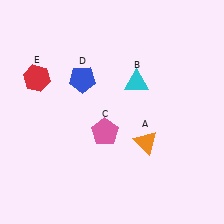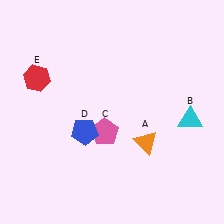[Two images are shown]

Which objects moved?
The objects that moved are: the cyan triangle (B), the blue pentagon (D).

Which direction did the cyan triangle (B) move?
The cyan triangle (B) moved right.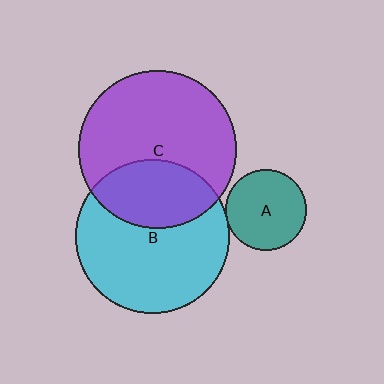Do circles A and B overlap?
Yes.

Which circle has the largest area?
Circle C (purple).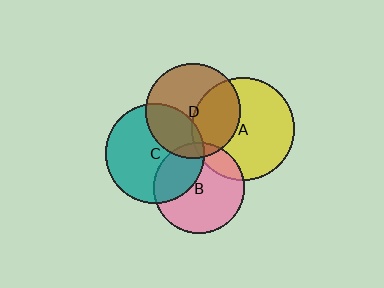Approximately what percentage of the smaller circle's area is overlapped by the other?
Approximately 35%.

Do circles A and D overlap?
Yes.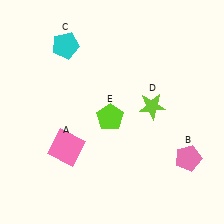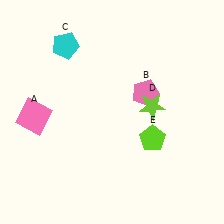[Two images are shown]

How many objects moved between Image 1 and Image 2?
3 objects moved between the two images.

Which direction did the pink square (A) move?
The pink square (A) moved left.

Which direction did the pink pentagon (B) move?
The pink pentagon (B) moved up.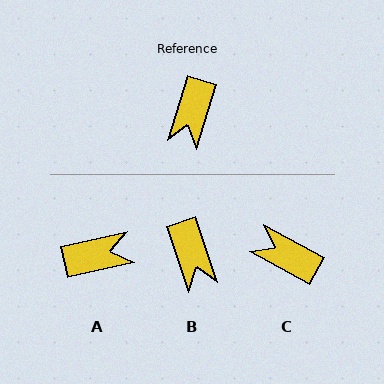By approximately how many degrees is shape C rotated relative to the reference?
Approximately 102 degrees clockwise.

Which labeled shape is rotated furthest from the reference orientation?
A, about 119 degrees away.